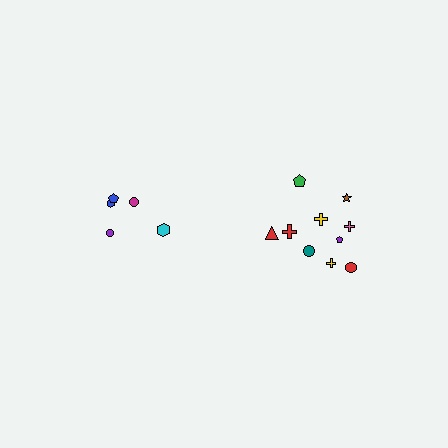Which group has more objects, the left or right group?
The right group.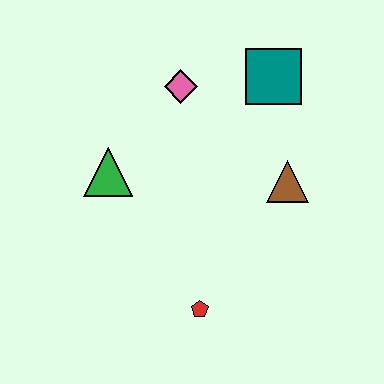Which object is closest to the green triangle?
The pink diamond is closest to the green triangle.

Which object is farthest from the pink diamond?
The red pentagon is farthest from the pink diamond.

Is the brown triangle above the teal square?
No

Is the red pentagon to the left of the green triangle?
No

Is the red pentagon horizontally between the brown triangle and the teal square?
No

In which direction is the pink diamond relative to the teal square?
The pink diamond is to the left of the teal square.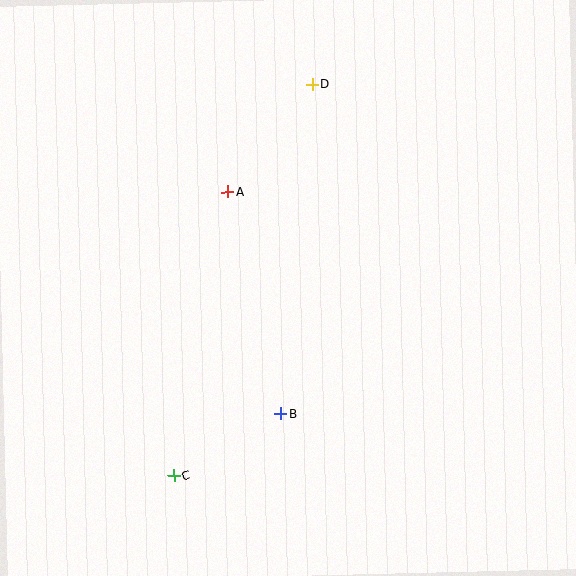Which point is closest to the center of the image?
Point A at (227, 192) is closest to the center.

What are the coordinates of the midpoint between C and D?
The midpoint between C and D is at (243, 280).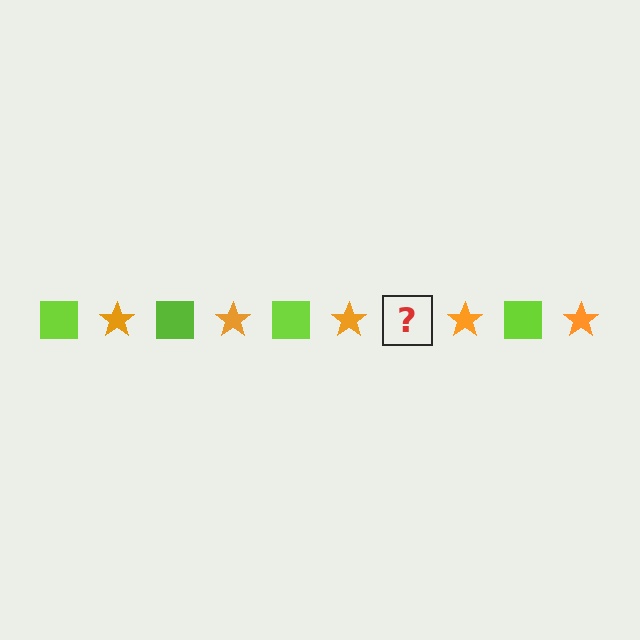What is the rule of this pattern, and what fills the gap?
The rule is that the pattern alternates between lime square and orange star. The gap should be filled with a lime square.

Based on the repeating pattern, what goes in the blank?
The blank should be a lime square.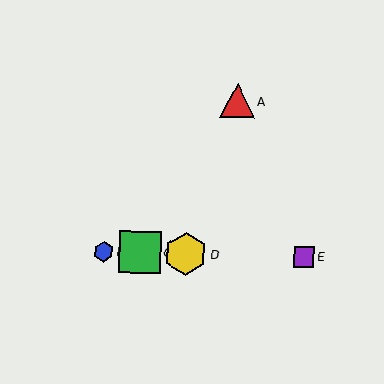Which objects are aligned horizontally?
Objects B, C, D, E are aligned horizontally.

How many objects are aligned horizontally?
4 objects (B, C, D, E) are aligned horizontally.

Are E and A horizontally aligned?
No, E is at y≈257 and A is at y≈101.